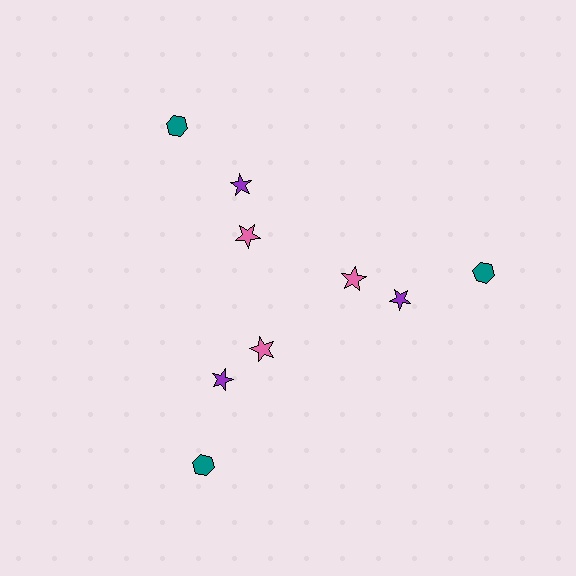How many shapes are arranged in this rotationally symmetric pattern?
There are 9 shapes, arranged in 3 groups of 3.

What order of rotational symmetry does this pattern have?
This pattern has 3-fold rotational symmetry.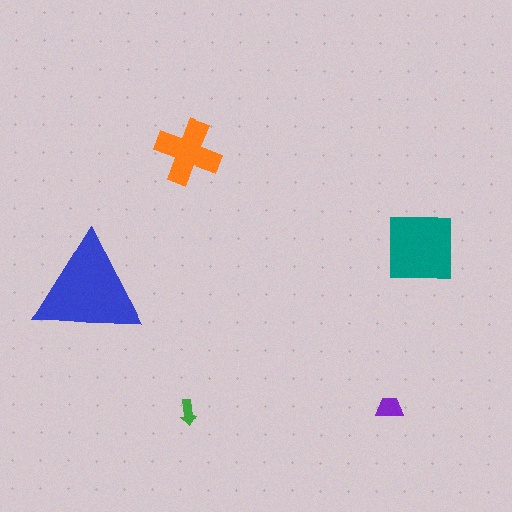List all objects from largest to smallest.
The blue triangle, the teal square, the orange cross, the purple trapezoid, the green arrow.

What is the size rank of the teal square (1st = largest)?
2nd.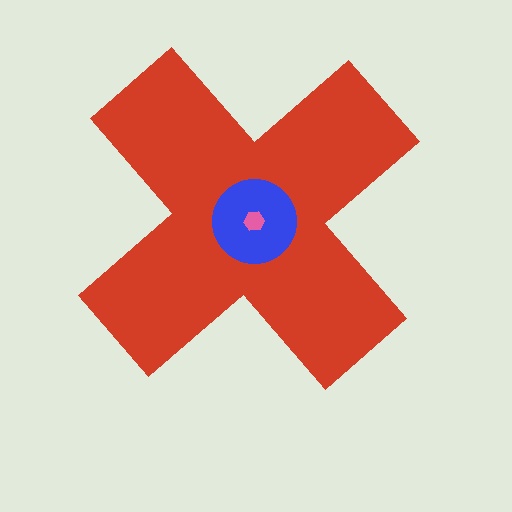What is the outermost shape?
The red cross.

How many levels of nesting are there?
3.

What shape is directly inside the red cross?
The blue circle.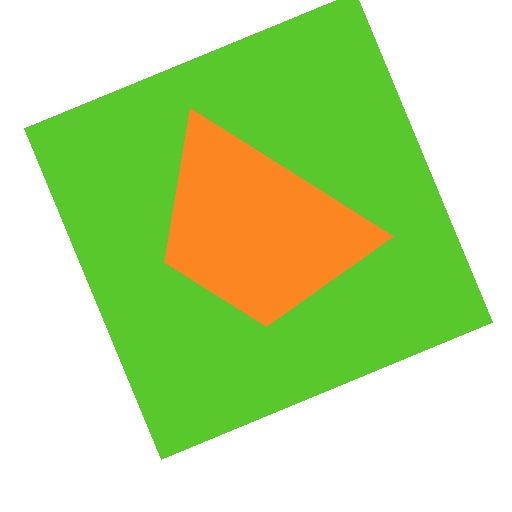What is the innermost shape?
The orange trapezoid.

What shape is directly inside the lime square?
The orange trapezoid.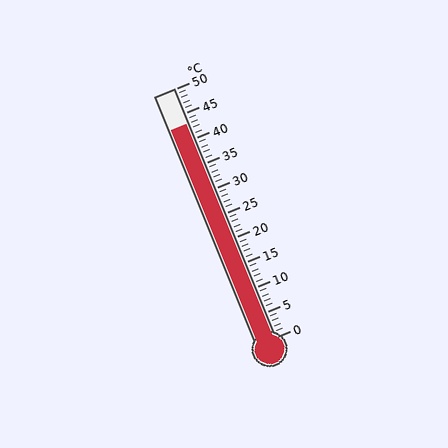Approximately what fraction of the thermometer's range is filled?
The thermometer is filled to approximately 85% of its range.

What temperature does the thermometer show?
The thermometer shows approximately 43°C.